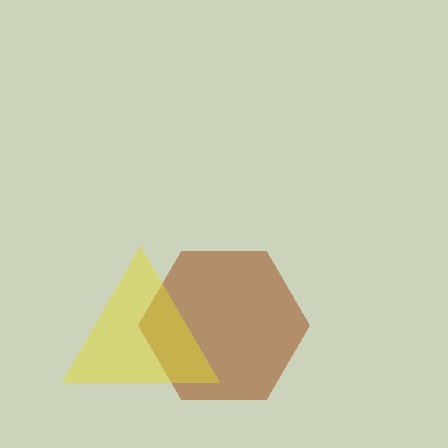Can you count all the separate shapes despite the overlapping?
Yes, there are 2 separate shapes.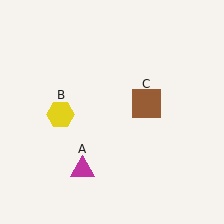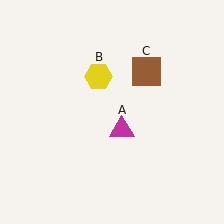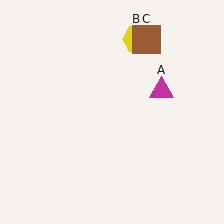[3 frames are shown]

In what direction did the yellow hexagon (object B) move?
The yellow hexagon (object B) moved up and to the right.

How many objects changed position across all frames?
3 objects changed position: magenta triangle (object A), yellow hexagon (object B), brown square (object C).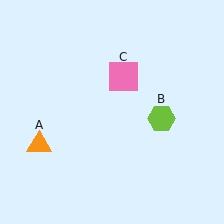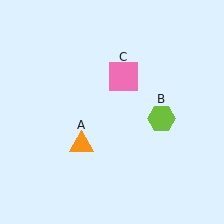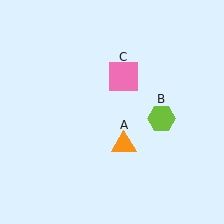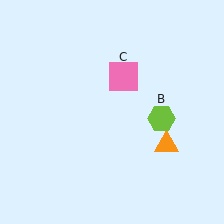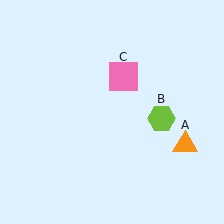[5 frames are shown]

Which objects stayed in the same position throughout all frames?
Lime hexagon (object B) and pink square (object C) remained stationary.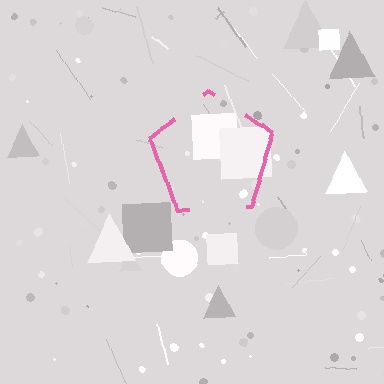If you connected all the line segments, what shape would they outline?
They would outline a pentagon.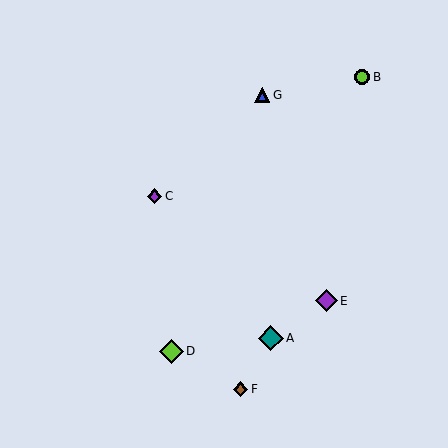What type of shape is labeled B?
Shape B is a lime circle.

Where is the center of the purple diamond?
The center of the purple diamond is at (326, 301).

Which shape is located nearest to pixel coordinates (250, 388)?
The brown diamond (labeled F) at (240, 389) is nearest to that location.